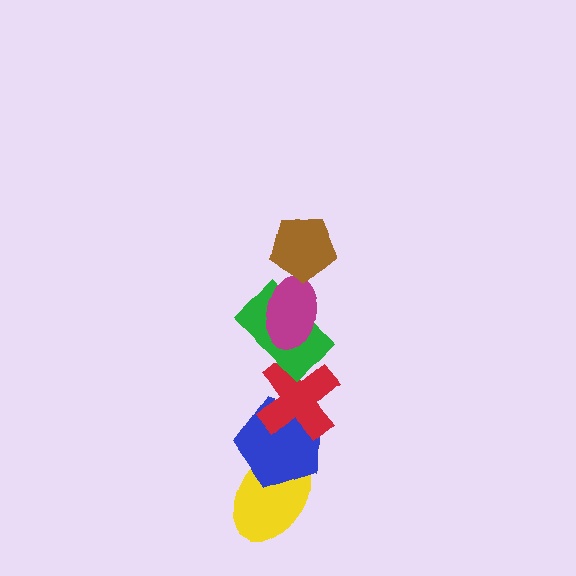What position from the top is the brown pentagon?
The brown pentagon is 1st from the top.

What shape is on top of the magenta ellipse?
The brown pentagon is on top of the magenta ellipse.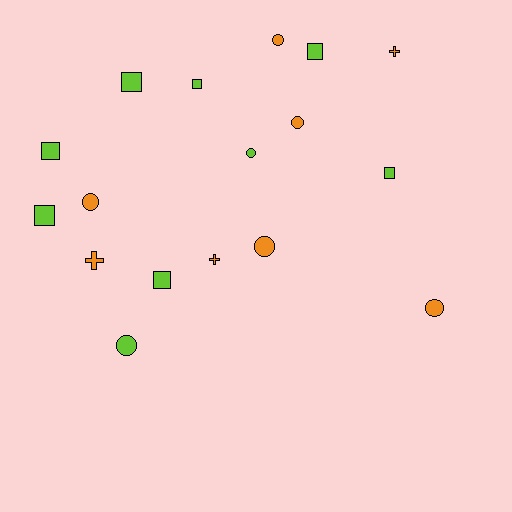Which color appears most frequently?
Lime, with 9 objects.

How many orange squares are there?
There are no orange squares.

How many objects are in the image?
There are 17 objects.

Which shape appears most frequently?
Square, with 7 objects.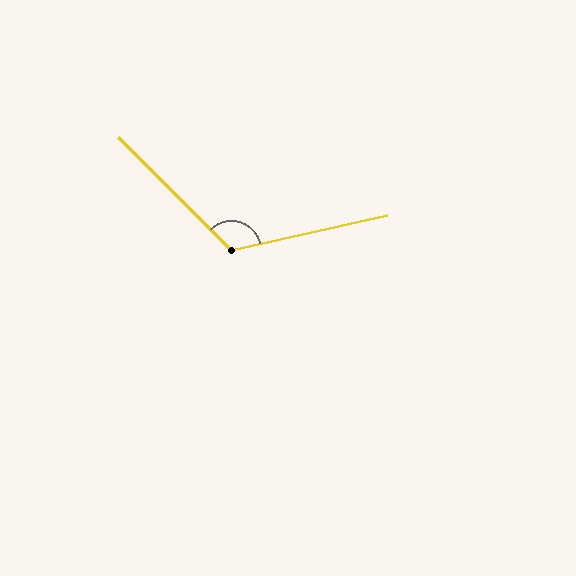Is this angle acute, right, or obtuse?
It is obtuse.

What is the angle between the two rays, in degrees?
Approximately 123 degrees.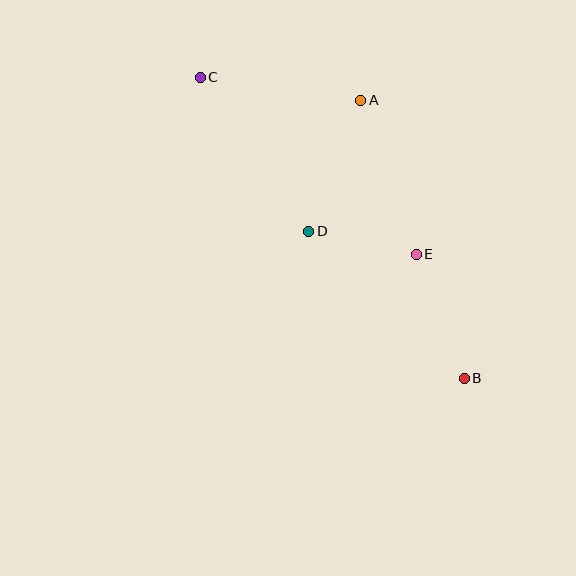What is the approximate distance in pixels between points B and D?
The distance between B and D is approximately 214 pixels.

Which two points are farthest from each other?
Points B and C are farthest from each other.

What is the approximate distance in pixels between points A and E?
The distance between A and E is approximately 163 pixels.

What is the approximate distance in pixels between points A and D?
The distance between A and D is approximately 141 pixels.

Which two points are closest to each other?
Points D and E are closest to each other.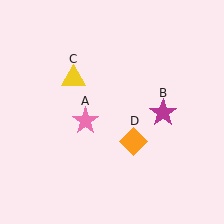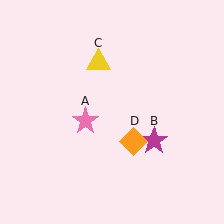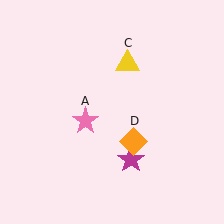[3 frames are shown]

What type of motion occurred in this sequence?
The magenta star (object B), yellow triangle (object C) rotated clockwise around the center of the scene.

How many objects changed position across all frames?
2 objects changed position: magenta star (object B), yellow triangle (object C).